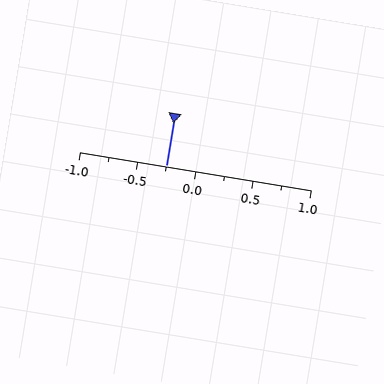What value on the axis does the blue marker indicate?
The marker indicates approximately -0.25.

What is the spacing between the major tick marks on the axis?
The major ticks are spaced 0.5 apart.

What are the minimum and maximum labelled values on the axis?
The axis runs from -1.0 to 1.0.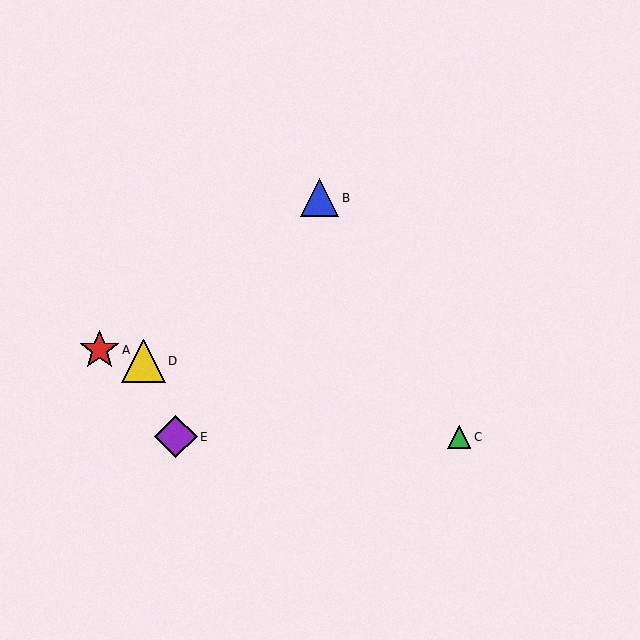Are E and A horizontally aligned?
No, E is at y≈437 and A is at y≈350.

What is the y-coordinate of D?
Object D is at y≈361.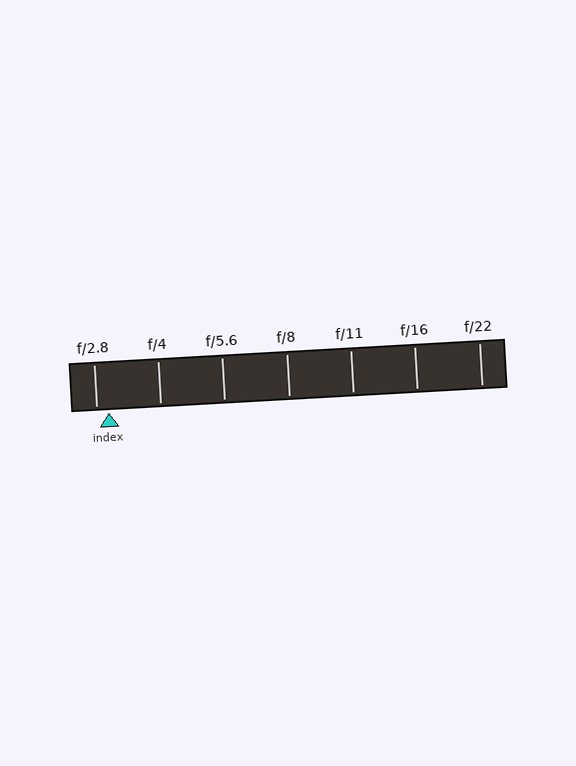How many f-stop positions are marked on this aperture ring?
There are 7 f-stop positions marked.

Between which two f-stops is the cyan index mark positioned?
The index mark is between f/2.8 and f/4.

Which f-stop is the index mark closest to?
The index mark is closest to f/2.8.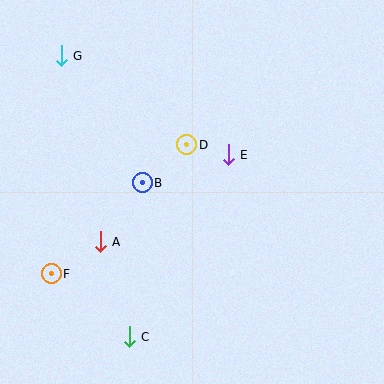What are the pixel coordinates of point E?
Point E is at (228, 155).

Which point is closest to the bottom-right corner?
Point C is closest to the bottom-right corner.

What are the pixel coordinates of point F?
Point F is at (51, 273).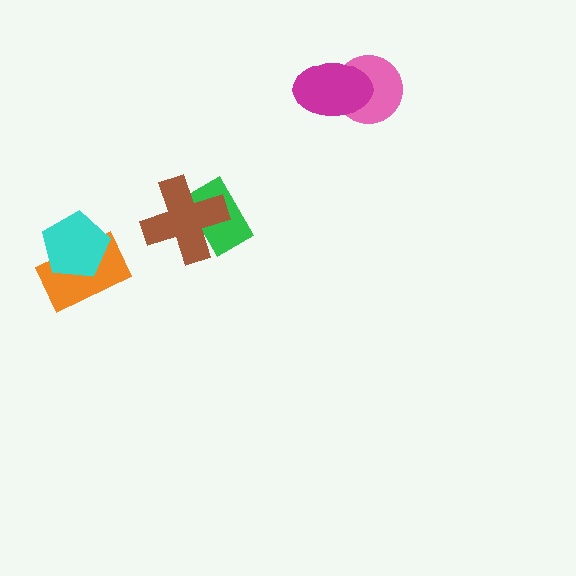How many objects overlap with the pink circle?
1 object overlaps with the pink circle.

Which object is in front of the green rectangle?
The brown cross is in front of the green rectangle.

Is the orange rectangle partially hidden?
Yes, it is partially covered by another shape.